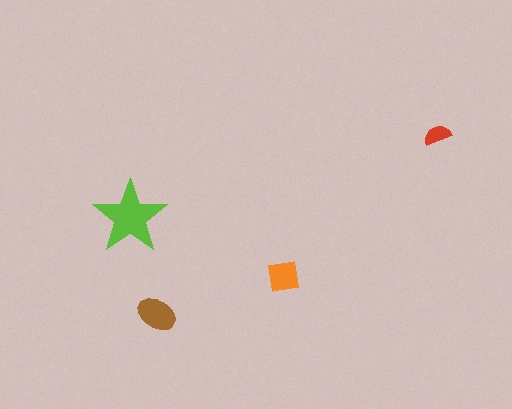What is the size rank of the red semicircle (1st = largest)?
4th.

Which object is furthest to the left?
The lime star is leftmost.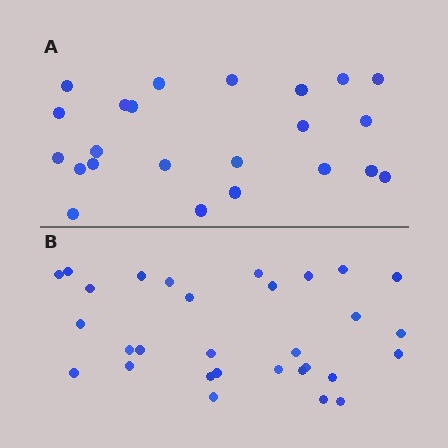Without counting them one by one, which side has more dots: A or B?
Region B (the bottom region) has more dots.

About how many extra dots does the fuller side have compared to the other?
Region B has roughly 8 or so more dots than region A.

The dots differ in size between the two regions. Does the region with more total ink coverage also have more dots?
No. Region A has more total ink coverage because its dots are larger, but region B actually contains more individual dots. Total area can be misleading — the number of items is what matters here.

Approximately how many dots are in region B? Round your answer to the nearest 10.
About 30 dots.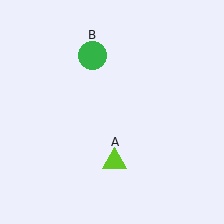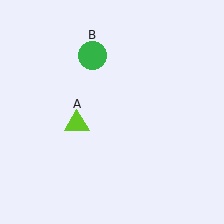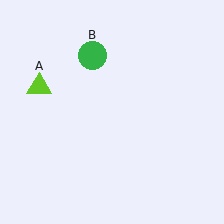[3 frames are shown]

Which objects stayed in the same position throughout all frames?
Green circle (object B) remained stationary.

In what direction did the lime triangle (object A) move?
The lime triangle (object A) moved up and to the left.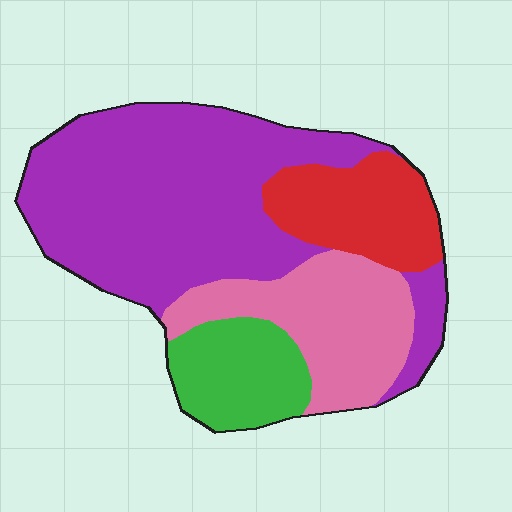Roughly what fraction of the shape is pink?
Pink covers about 20% of the shape.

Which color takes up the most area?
Purple, at roughly 50%.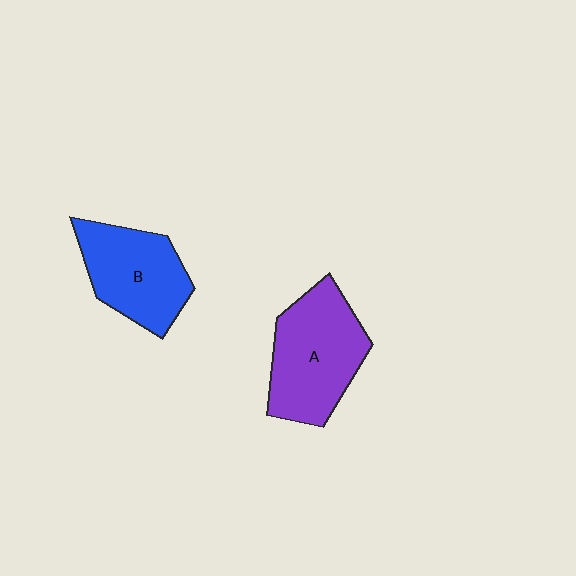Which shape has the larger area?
Shape A (purple).